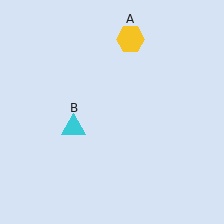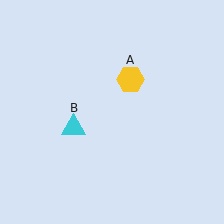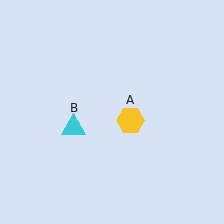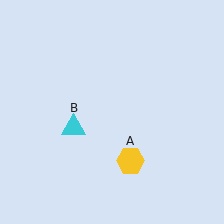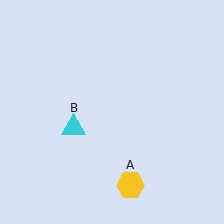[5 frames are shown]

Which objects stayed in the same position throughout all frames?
Cyan triangle (object B) remained stationary.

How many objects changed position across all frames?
1 object changed position: yellow hexagon (object A).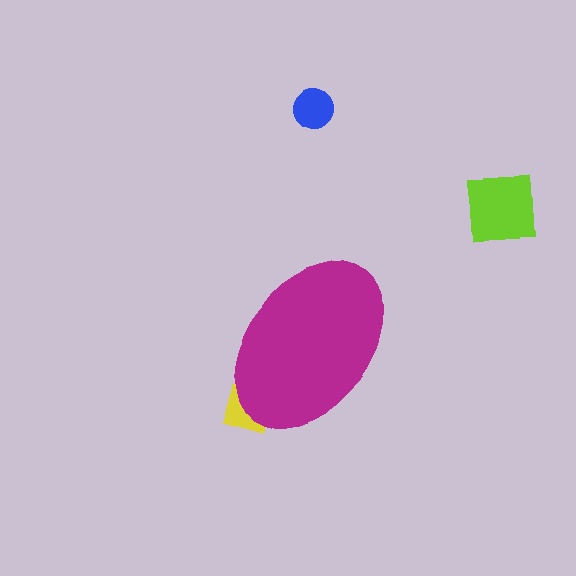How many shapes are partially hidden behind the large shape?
1 shape is partially hidden.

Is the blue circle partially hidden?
No, the blue circle is fully visible.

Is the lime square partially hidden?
No, the lime square is fully visible.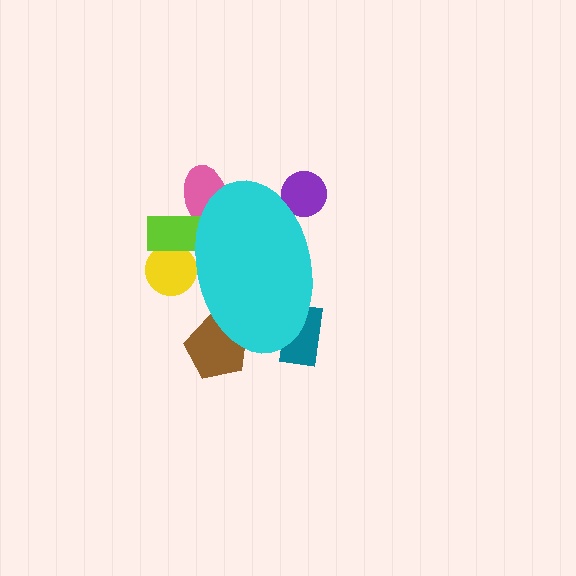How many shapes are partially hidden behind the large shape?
6 shapes are partially hidden.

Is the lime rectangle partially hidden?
Yes, the lime rectangle is partially hidden behind the cyan ellipse.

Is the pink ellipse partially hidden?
Yes, the pink ellipse is partially hidden behind the cyan ellipse.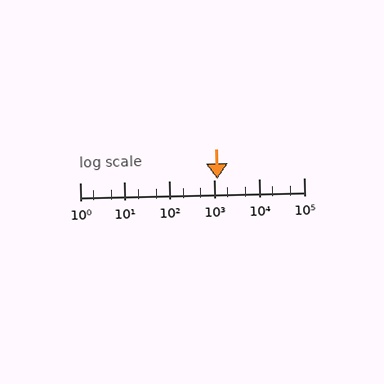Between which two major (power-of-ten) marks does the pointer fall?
The pointer is between 1000 and 10000.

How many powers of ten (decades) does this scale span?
The scale spans 5 decades, from 1 to 100000.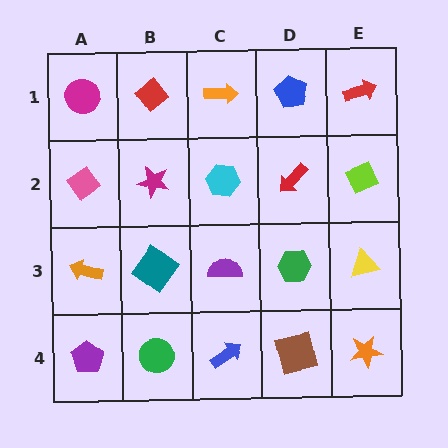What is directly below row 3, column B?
A green circle.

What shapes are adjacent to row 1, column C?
A cyan hexagon (row 2, column C), a red diamond (row 1, column B), a blue pentagon (row 1, column D).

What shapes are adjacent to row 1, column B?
A magenta star (row 2, column B), a magenta circle (row 1, column A), an orange arrow (row 1, column C).